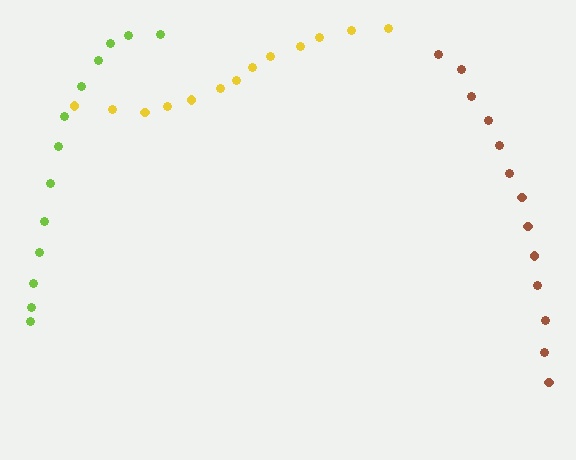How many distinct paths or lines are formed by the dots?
There are 3 distinct paths.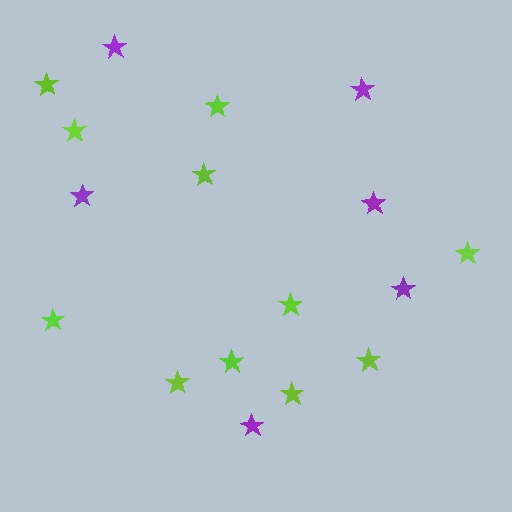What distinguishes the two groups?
There are 2 groups: one group of lime stars (11) and one group of purple stars (6).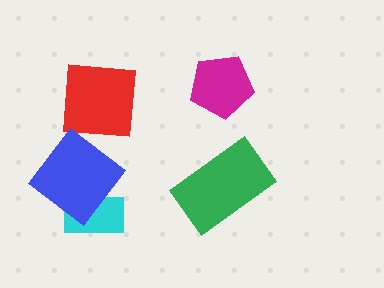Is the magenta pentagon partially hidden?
No, no other shape covers it.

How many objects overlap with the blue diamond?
1 object overlaps with the blue diamond.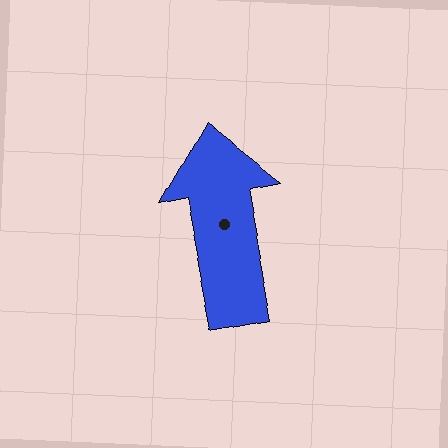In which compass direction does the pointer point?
North.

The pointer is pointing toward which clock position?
Roughly 12 o'clock.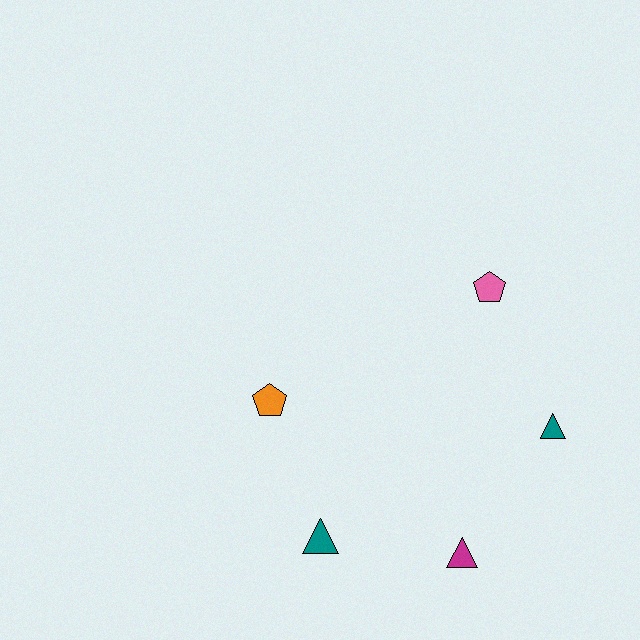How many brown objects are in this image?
There are no brown objects.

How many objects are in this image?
There are 5 objects.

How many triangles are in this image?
There are 3 triangles.